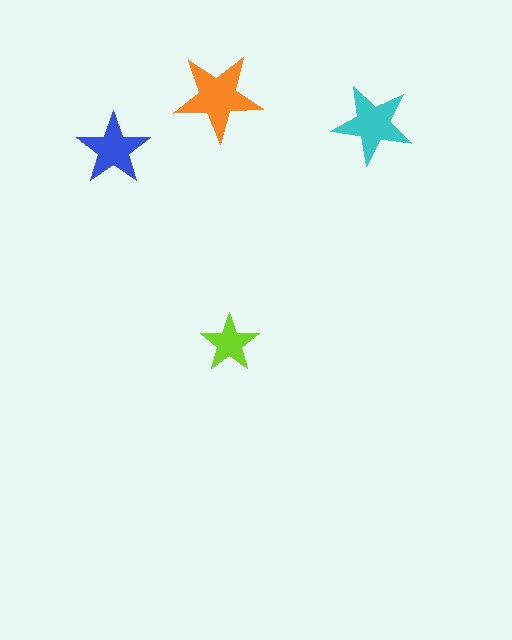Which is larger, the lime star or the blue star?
The blue one.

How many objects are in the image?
There are 4 objects in the image.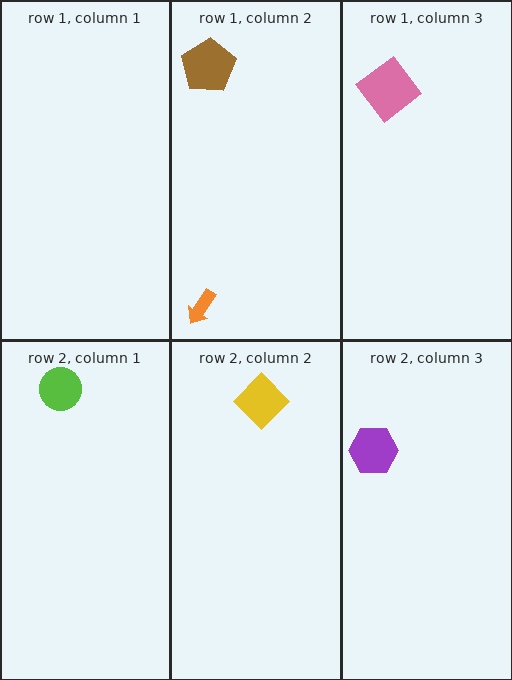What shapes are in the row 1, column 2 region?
The orange arrow, the brown pentagon.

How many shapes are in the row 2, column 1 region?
1.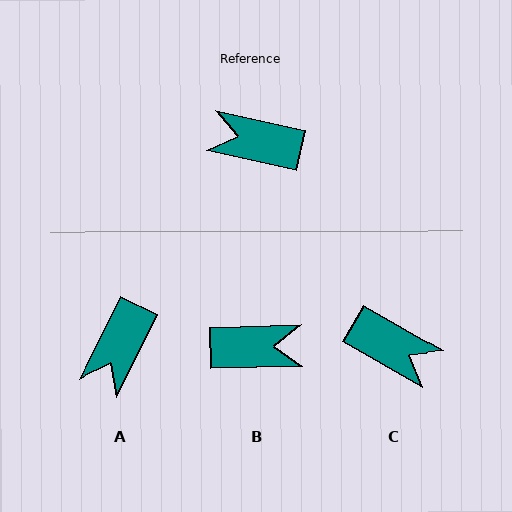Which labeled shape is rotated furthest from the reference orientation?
B, about 166 degrees away.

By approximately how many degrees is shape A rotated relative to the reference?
Approximately 76 degrees counter-clockwise.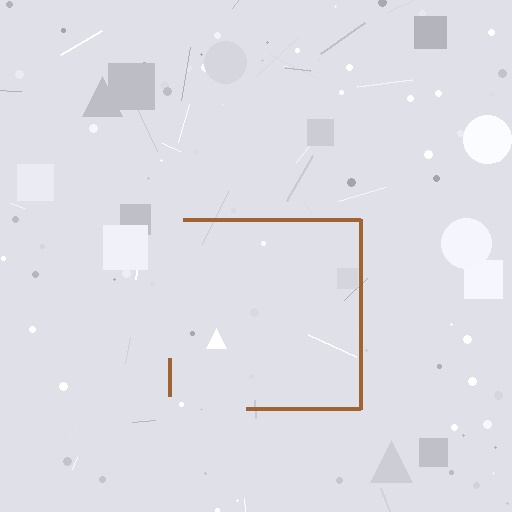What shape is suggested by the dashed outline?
The dashed outline suggests a square.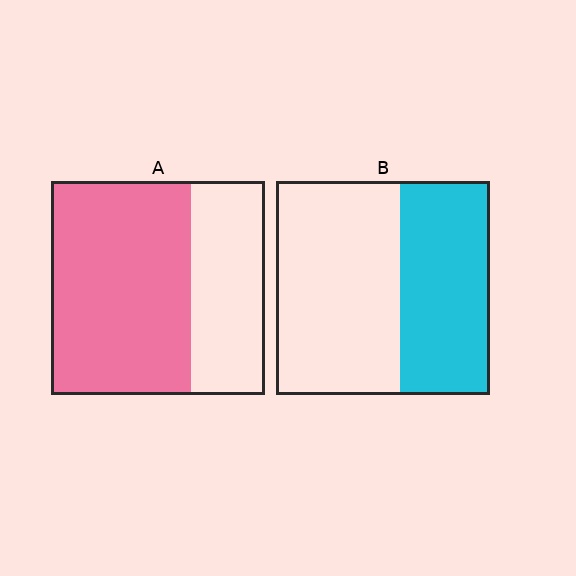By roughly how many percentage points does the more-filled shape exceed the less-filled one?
By roughly 25 percentage points (A over B).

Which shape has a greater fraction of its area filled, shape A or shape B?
Shape A.